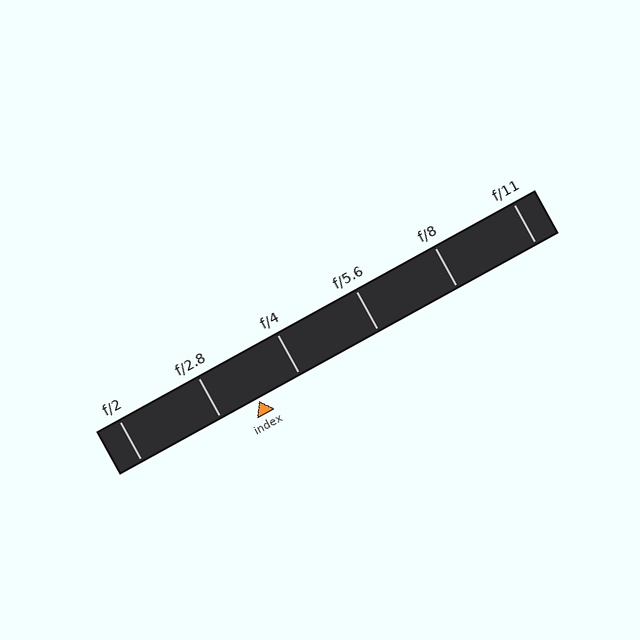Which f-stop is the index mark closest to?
The index mark is closest to f/2.8.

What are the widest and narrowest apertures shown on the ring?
The widest aperture shown is f/2 and the narrowest is f/11.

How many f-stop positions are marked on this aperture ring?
There are 6 f-stop positions marked.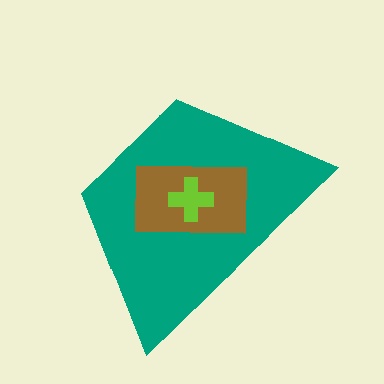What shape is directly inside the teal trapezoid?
The brown rectangle.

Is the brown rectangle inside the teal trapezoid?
Yes.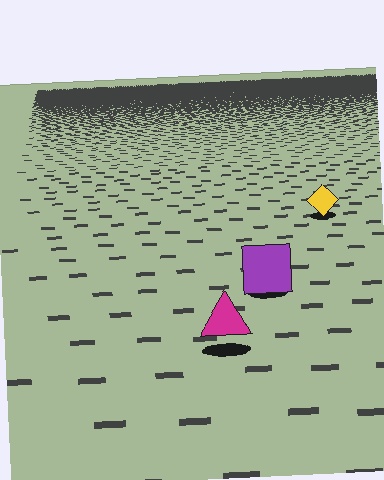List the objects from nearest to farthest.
From nearest to farthest: the magenta triangle, the purple square, the yellow diamond.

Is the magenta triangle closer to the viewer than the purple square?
Yes. The magenta triangle is closer — you can tell from the texture gradient: the ground texture is coarser near it.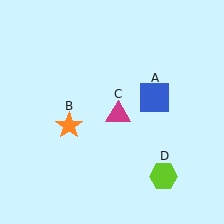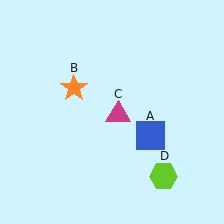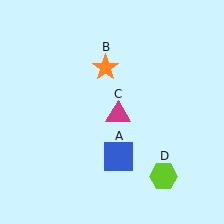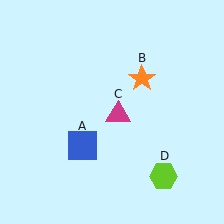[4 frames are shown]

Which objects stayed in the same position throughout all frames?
Magenta triangle (object C) and lime hexagon (object D) remained stationary.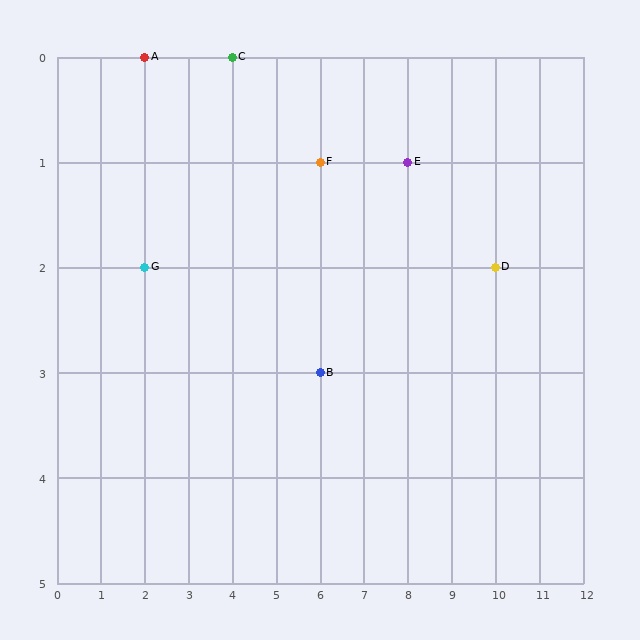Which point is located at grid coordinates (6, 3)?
Point B is at (6, 3).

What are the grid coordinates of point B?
Point B is at grid coordinates (6, 3).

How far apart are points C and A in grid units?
Points C and A are 2 columns apart.